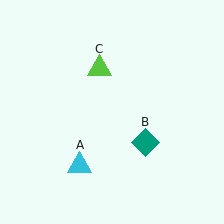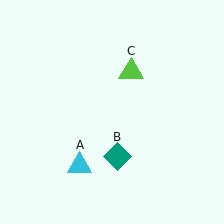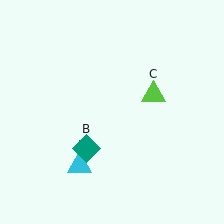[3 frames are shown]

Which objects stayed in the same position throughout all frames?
Cyan triangle (object A) remained stationary.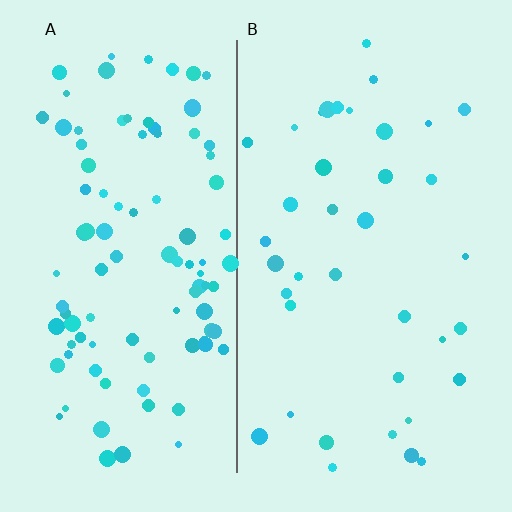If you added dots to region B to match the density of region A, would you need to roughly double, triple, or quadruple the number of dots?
Approximately triple.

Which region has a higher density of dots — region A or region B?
A (the left).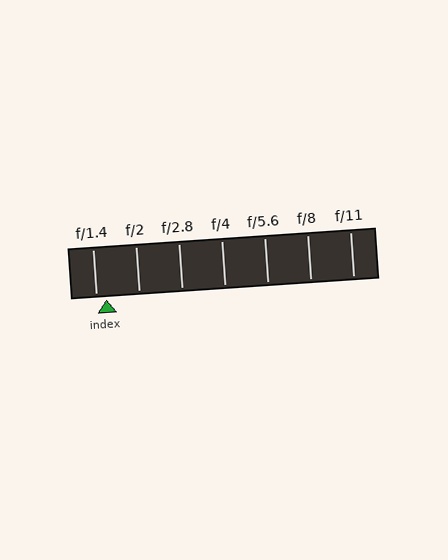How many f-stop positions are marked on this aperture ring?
There are 7 f-stop positions marked.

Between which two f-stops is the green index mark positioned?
The index mark is between f/1.4 and f/2.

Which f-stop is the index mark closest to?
The index mark is closest to f/1.4.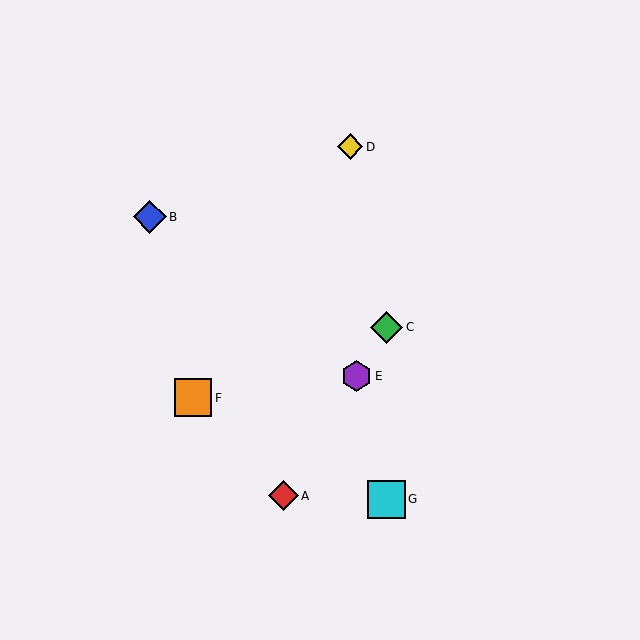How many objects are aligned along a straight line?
3 objects (A, C, E) are aligned along a straight line.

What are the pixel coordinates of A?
Object A is at (283, 496).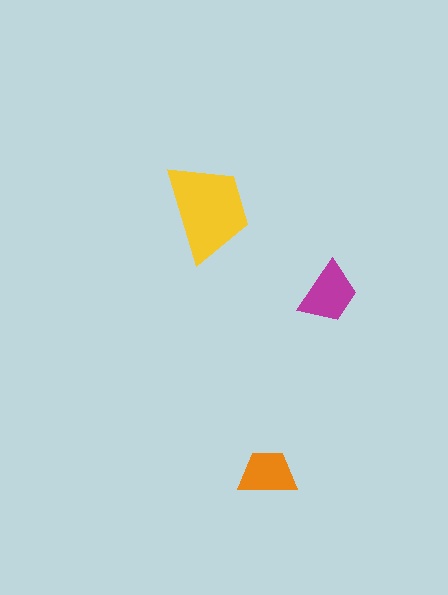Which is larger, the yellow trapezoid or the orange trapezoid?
The yellow one.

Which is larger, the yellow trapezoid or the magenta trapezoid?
The yellow one.